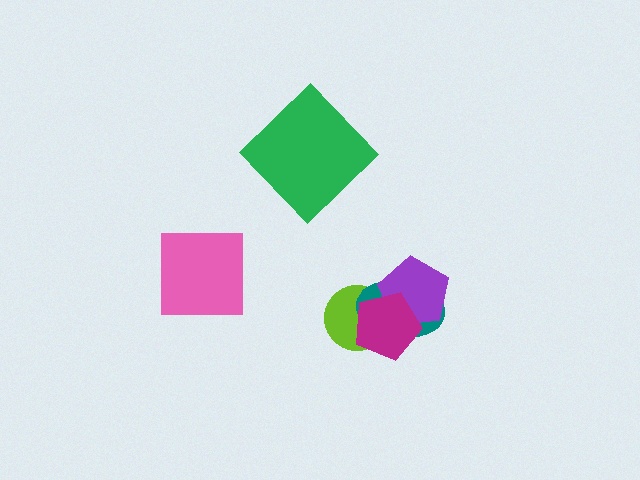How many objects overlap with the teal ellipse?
3 objects overlap with the teal ellipse.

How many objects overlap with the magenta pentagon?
3 objects overlap with the magenta pentagon.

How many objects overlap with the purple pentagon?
3 objects overlap with the purple pentagon.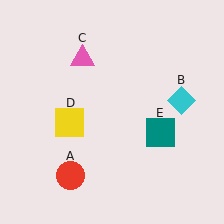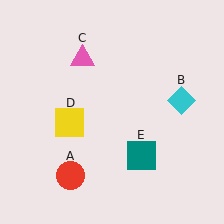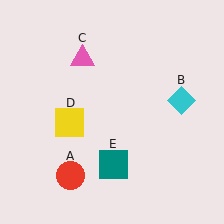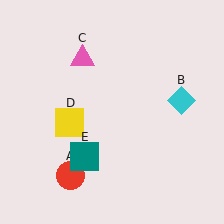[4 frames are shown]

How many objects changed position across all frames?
1 object changed position: teal square (object E).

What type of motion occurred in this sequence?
The teal square (object E) rotated clockwise around the center of the scene.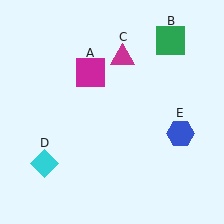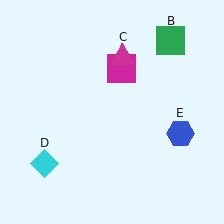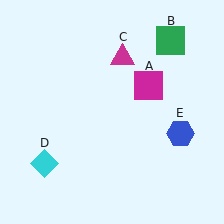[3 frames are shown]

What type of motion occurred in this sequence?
The magenta square (object A) rotated clockwise around the center of the scene.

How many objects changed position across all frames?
1 object changed position: magenta square (object A).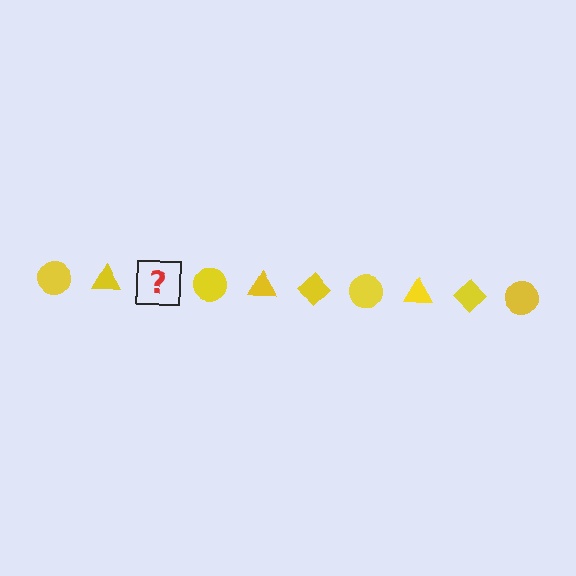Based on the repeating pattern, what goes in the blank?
The blank should be a yellow diamond.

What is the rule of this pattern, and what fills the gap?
The rule is that the pattern cycles through circle, triangle, diamond shapes in yellow. The gap should be filled with a yellow diamond.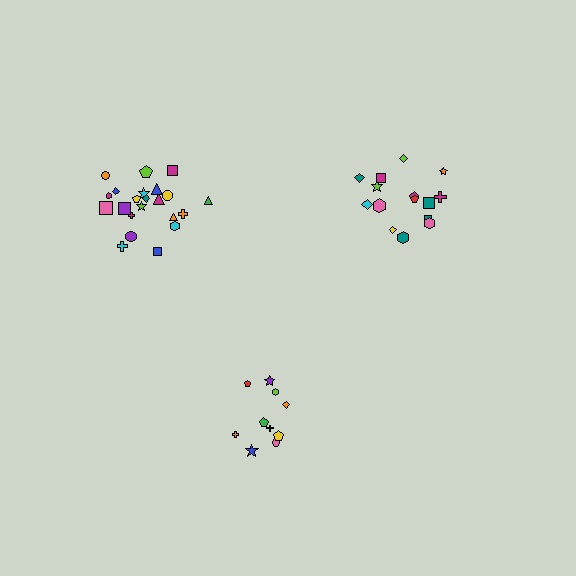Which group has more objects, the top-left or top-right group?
The top-left group.